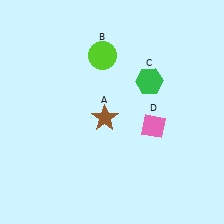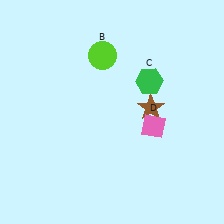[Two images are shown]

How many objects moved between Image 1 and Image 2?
1 object moved between the two images.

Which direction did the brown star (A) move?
The brown star (A) moved right.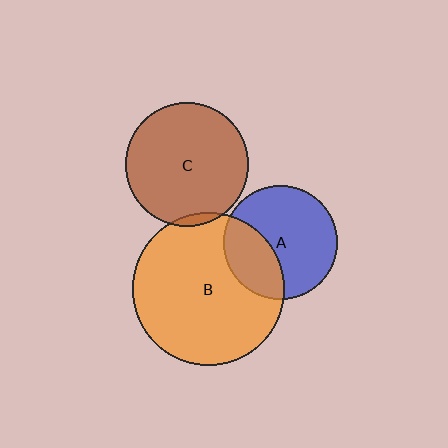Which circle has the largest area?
Circle B (orange).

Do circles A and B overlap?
Yes.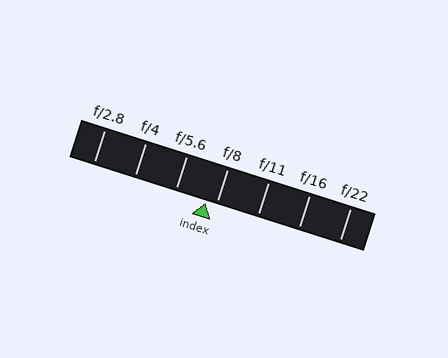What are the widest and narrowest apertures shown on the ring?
The widest aperture shown is f/2.8 and the narrowest is f/22.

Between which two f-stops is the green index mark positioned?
The index mark is between f/5.6 and f/8.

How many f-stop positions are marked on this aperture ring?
There are 7 f-stop positions marked.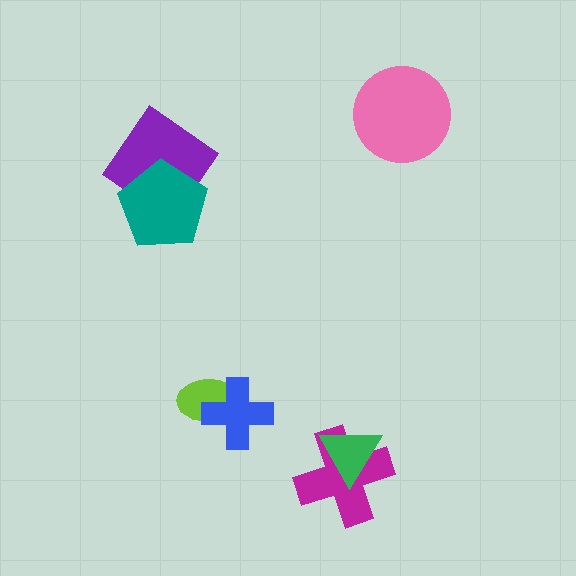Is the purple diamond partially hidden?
Yes, it is partially covered by another shape.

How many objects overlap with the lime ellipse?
1 object overlaps with the lime ellipse.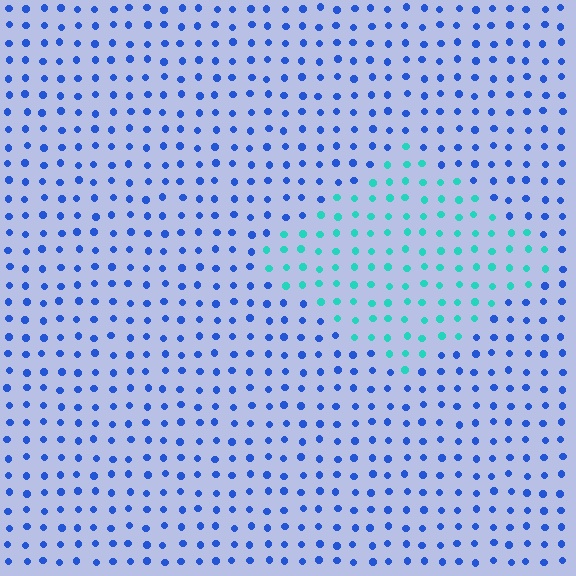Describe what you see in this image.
The image is filled with small blue elements in a uniform arrangement. A diamond-shaped region is visible where the elements are tinted to a slightly different hue, forming a subtle color boundary.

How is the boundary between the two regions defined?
The boundary is defined purely by a slight shift in hue (about 52 degrees). Spacing, size, and orientation are identical on both sides.